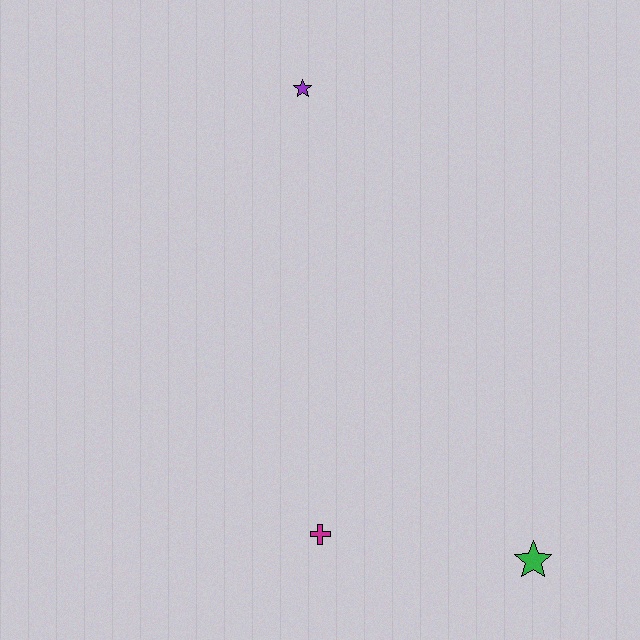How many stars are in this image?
There are 2 stars.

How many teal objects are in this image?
There are no teal objects.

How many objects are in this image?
There are 3 objects.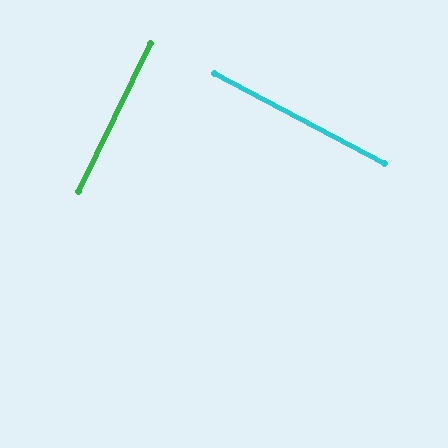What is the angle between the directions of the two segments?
Approximately 88 degrees.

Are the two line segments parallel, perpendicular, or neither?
Perpendicular — they meet at approximately 88°.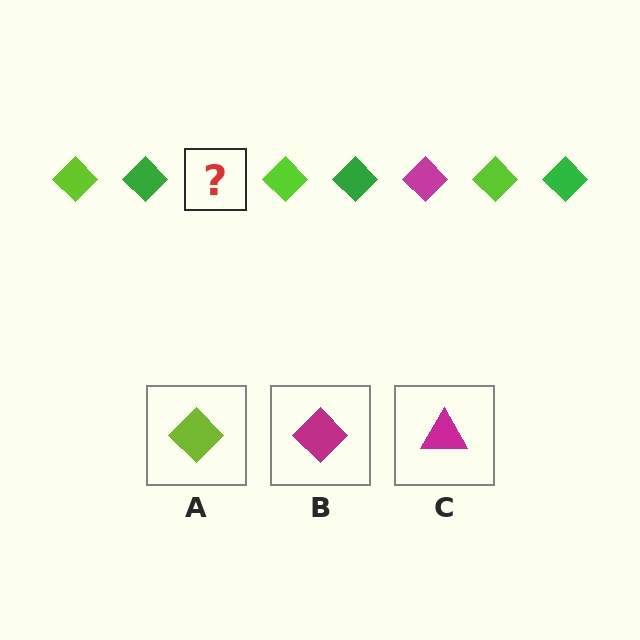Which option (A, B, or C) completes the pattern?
B.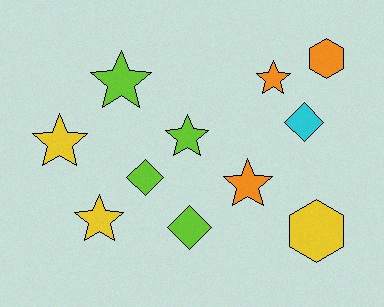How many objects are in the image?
There are 11 objects.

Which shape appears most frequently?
Star, with 6 objects.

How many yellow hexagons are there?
There is 1 yellow hexagon.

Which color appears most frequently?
Lime, with 4 objects.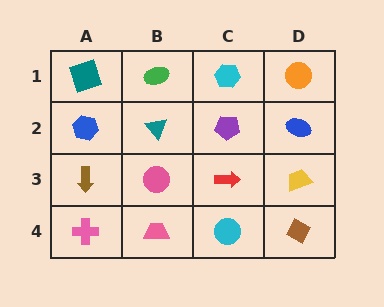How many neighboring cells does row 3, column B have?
4.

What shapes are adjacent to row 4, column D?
A yellow trapezoid (row 3, column D), a cyan circle (row 4, column C).